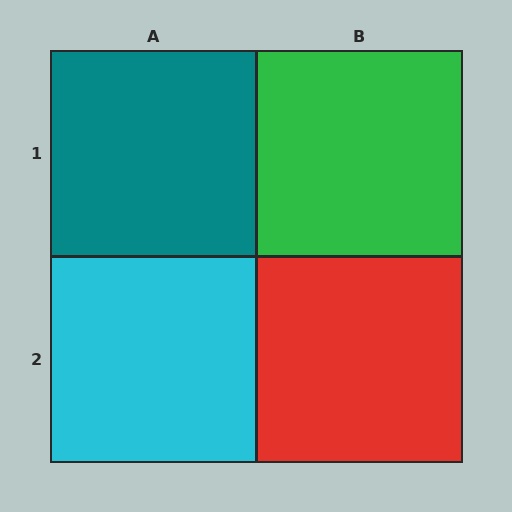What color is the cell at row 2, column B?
Red.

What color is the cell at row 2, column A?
Cyan.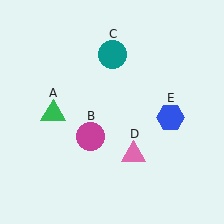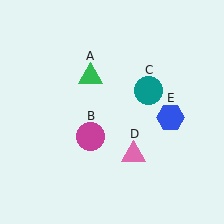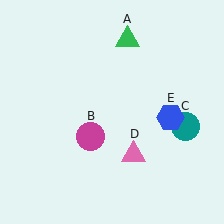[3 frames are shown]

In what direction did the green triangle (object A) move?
The green triangle (object A) moved up and to the right.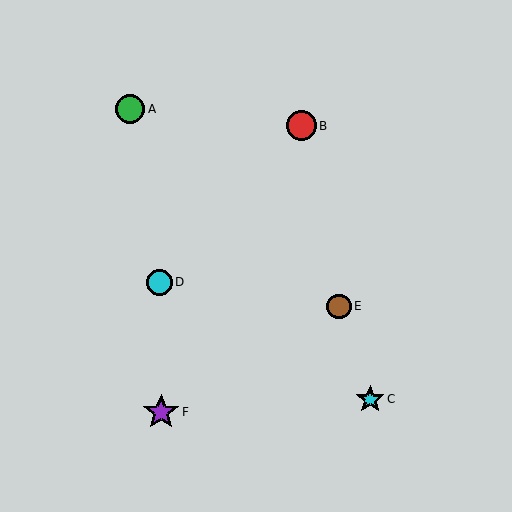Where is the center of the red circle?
The center of the red circle is at (301, 126).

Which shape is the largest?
The purple star (labeled F) is the largest.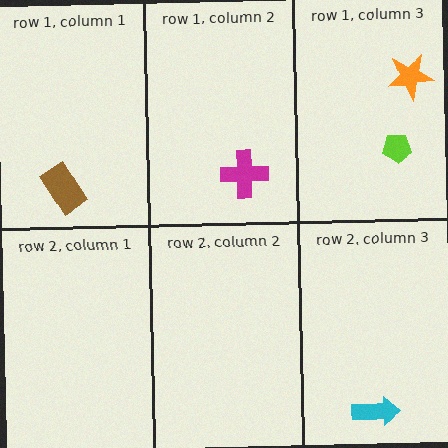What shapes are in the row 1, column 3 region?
The lime pentagon, the orange star.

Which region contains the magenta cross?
The row 1, column 2 region.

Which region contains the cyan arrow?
The row 2, column 3 region.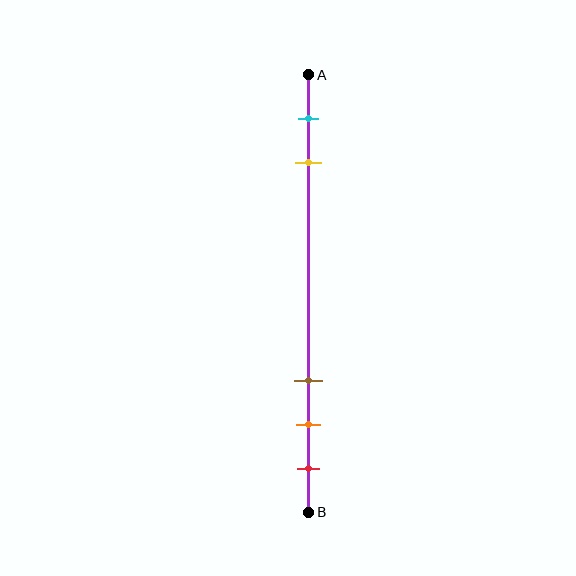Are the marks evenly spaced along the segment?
No, the marks are not evenly spaced.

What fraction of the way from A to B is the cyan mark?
The cyan mark is approximately 10% (0.1) of the way from A to B.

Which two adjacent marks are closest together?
The orange and red marks are the closest adjacent pair.